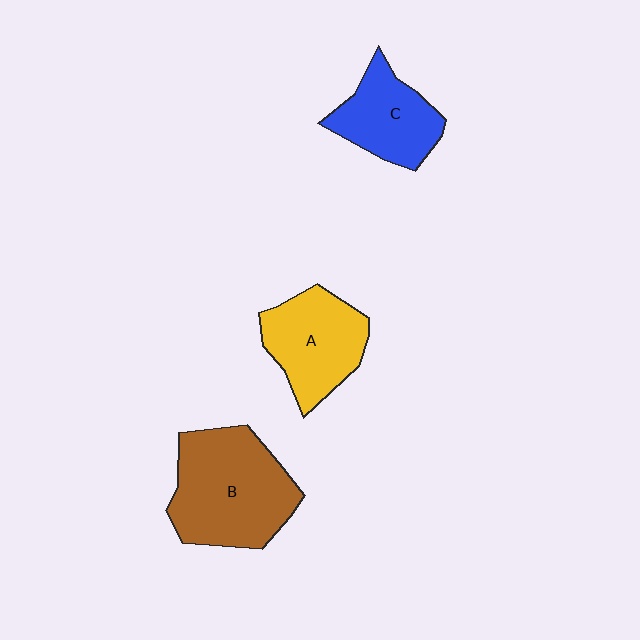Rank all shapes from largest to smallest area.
From largest to smallest: B (brown), A (yellow), C (blue).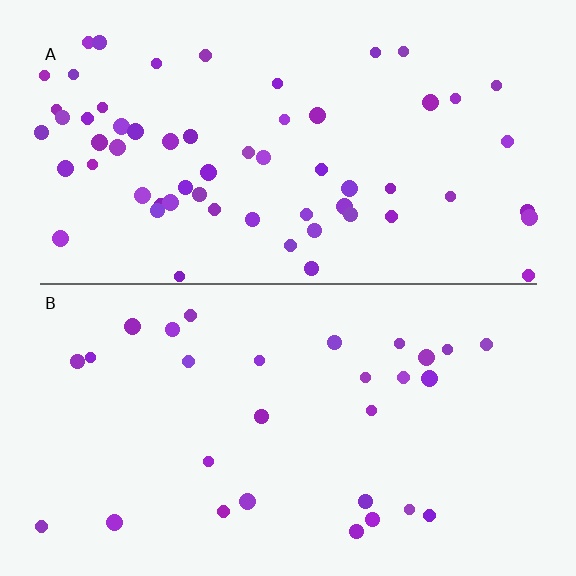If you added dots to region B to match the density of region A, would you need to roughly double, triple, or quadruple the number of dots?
Approximately double.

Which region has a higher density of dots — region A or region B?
A (the top).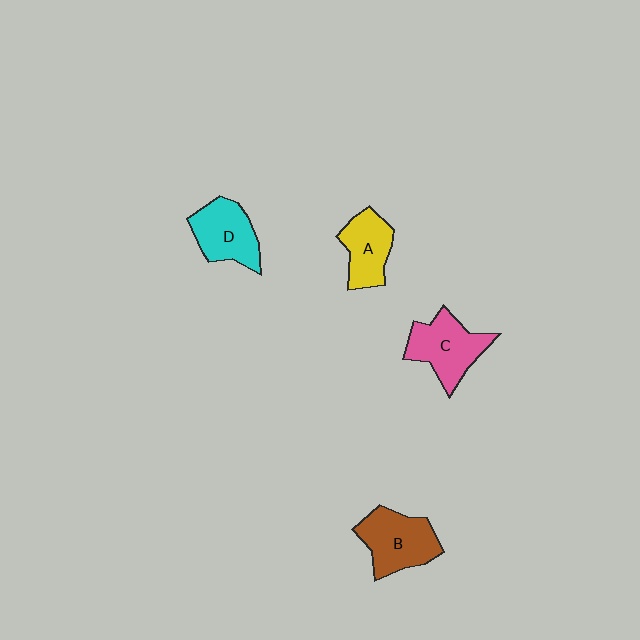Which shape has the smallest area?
Shape A (yellow).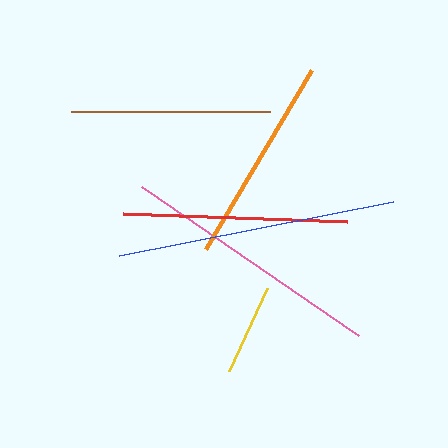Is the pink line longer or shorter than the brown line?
The pink line is longer than the brown line.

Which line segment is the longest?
The blue line is the longest at approximately 279 pixels.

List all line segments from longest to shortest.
From longest to shortest: blue, pink, red, orange, brown, yellow.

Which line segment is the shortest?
The yellow line is the shortest at approximately 91 pixels.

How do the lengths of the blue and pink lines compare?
The blue and pink lines are approximately the same length.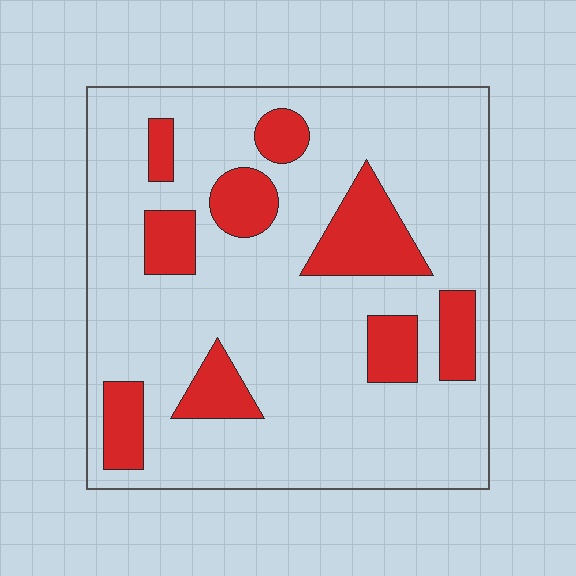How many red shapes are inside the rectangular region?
9.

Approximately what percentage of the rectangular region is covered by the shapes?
Approximately 20%.